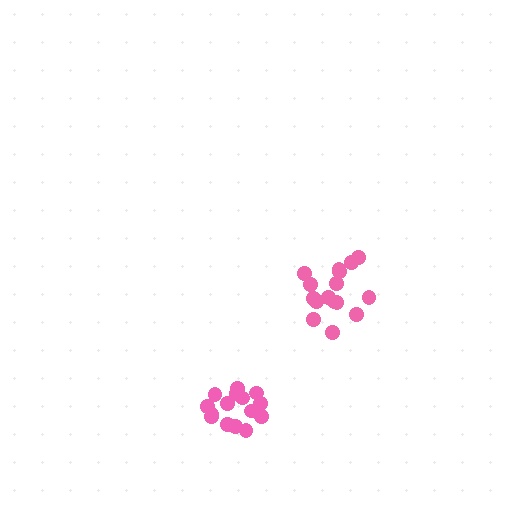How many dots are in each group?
Group 1: 15 dots, Group 2: 16 dots (31 total).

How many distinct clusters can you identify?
There are 2 distinct clusters.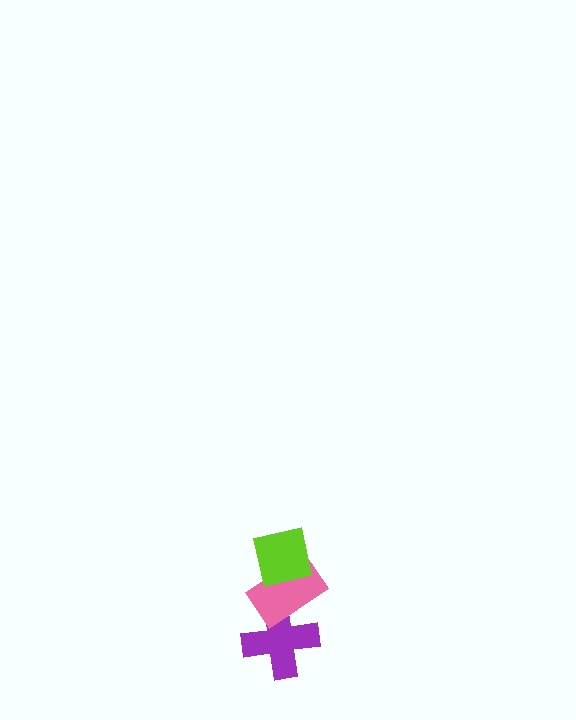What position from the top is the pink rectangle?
The pink rectangle is 2nd from the top.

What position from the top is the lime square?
The lime square is 1st from the top.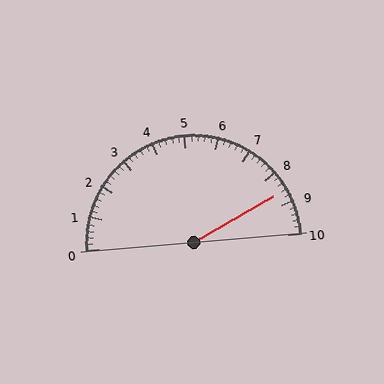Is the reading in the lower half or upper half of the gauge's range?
The reading is in the upper half of the range (0 to 10).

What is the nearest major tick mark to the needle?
The nearest major tick mark is 9.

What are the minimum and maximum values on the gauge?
The gauge ranges from 0 to 10.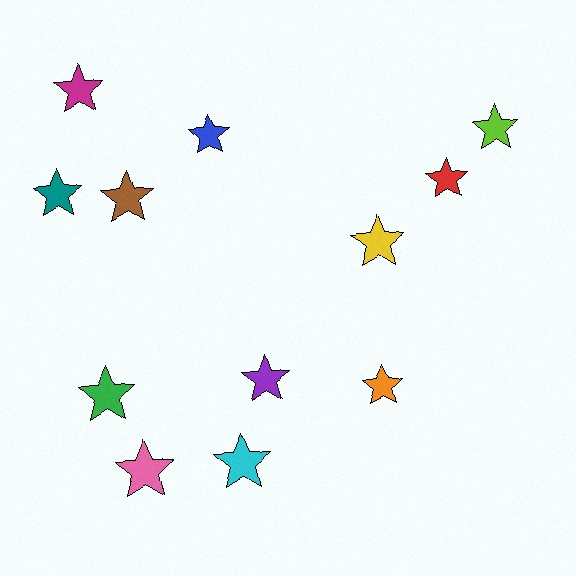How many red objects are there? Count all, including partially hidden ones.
There is 1 red object.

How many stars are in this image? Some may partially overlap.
There are 12 stars.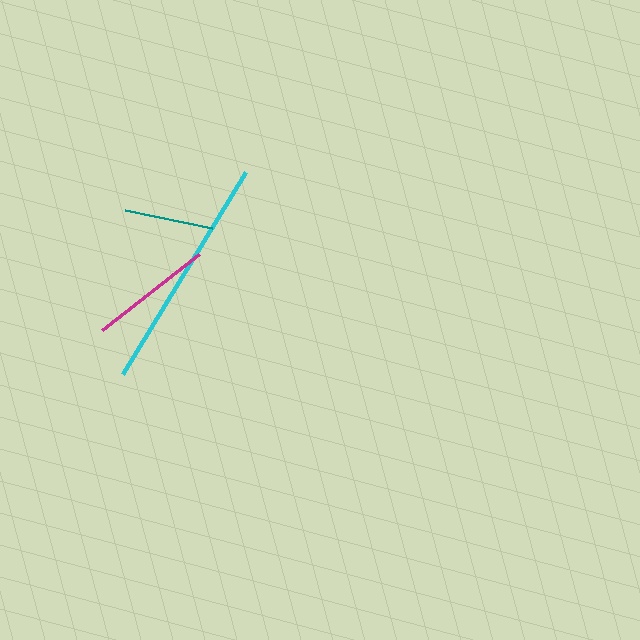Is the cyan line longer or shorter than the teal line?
The cyan line is longer than the teal line.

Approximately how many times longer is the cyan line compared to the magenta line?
The cyan line is approximately 1.9 times the length of the magenta line.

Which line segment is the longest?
The cyan line is the longest at approximately 236 pixels.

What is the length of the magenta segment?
The magenta segment is approximately 123 pixels long.